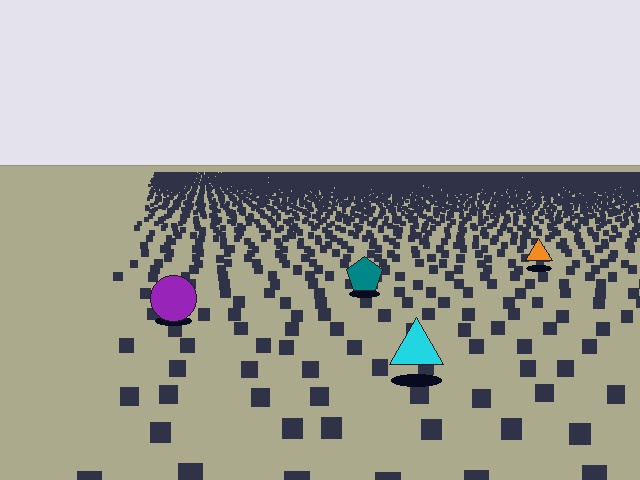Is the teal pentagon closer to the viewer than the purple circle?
No. The purple circle is closer — you can tell from the texture gradient: the ground texture is coarser near it.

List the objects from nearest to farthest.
From nearest to farthest: the cyan triangle, the purple circle, the teal pentagon, the orange triangle.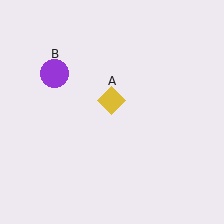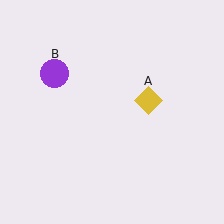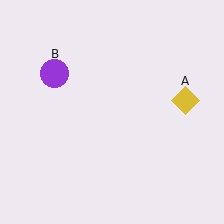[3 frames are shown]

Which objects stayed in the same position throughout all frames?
Purple circle (object B) remained stationary.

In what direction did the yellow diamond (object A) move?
The yellow diamond (object A) moved right.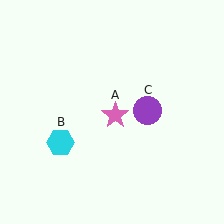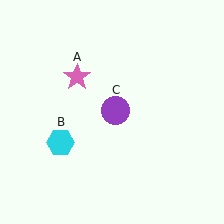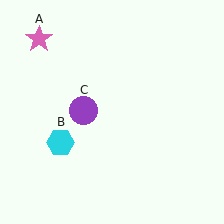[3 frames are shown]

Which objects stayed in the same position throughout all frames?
Cyan hexagon (object B) remained stationary.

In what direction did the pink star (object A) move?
The pink star (object A) moved up and to the left.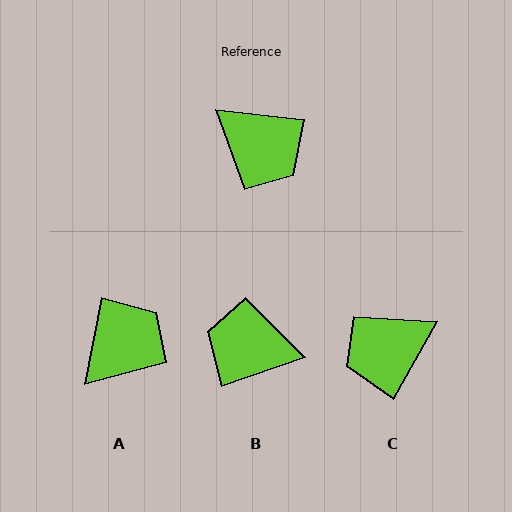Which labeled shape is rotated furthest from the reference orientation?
B, about 154 degrees away.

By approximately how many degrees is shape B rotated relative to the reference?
Approximately 154 degrees clockwise.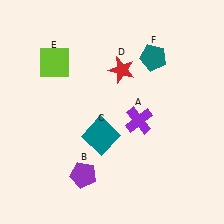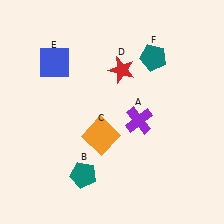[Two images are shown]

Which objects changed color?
B changed from purple to teal. C changed from teal to orange. E changed from lime to blue.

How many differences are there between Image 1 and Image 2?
There are 3 differences between the two images.